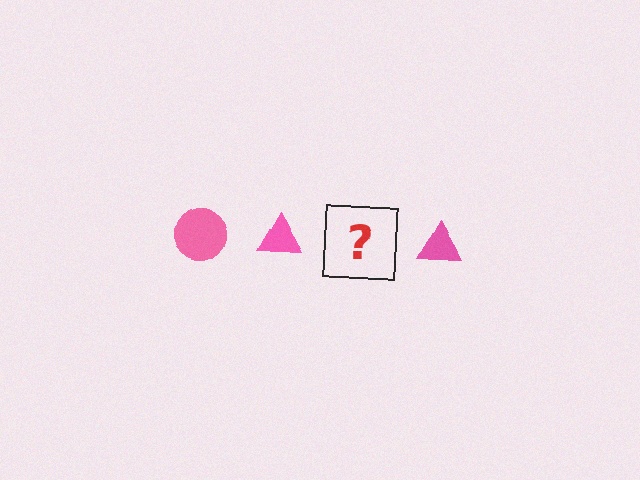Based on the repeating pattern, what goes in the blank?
The blank should be a pink circle.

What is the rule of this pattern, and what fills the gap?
The rule is that the pattern cycles through circle, triangle shapes in pink. The gap should be filled with a pink circle.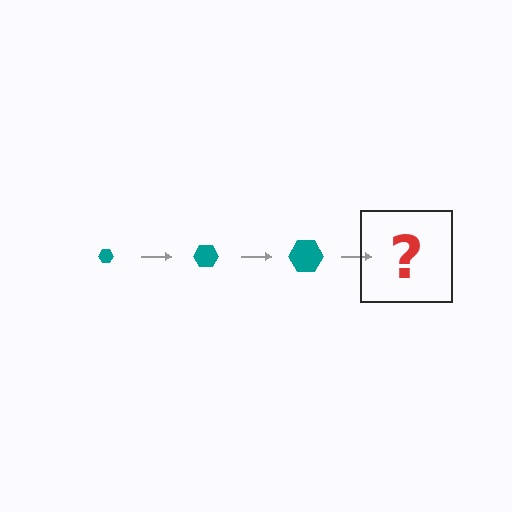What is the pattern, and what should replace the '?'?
The pattern is that the hexagon gets progressively larger each step. The '?' should be a teal hexagon, larger than the previous one.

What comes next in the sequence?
The next element should be a teal hexagon, larger than the previous one.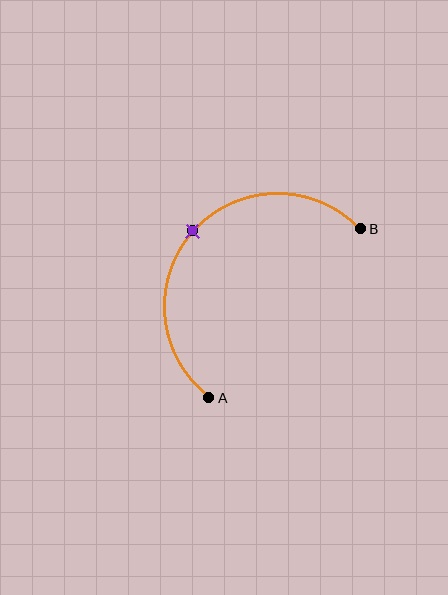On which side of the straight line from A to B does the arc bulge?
The arc bulges above and to the left of the straight line connecting A and B.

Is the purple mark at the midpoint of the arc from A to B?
Yes. The purple mark lies on the arc at equal arc-length from both A and B — it is the arc midpoint.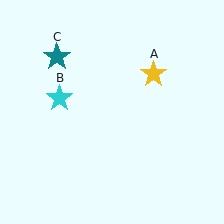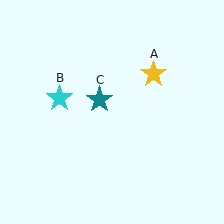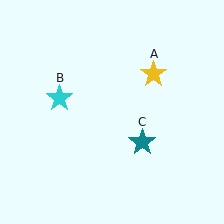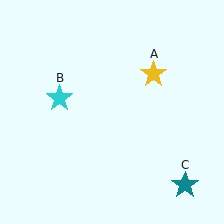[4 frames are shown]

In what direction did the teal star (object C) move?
The teal star (object C) moved down and to the right.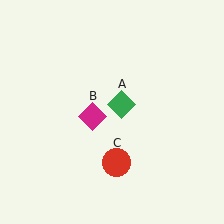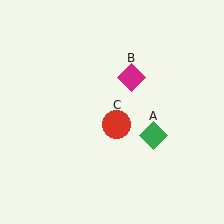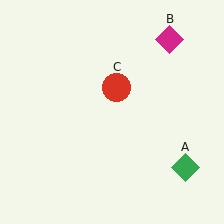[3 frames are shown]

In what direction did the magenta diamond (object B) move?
The magenta diamond (object B) moved up and to the right.